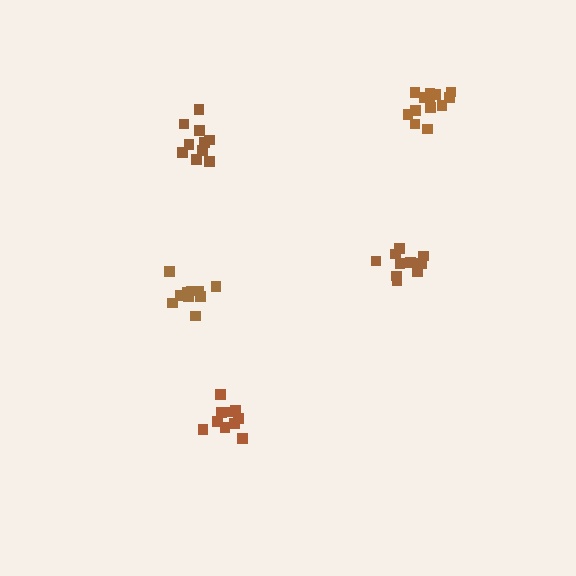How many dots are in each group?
Group 1: 10 dots, Group 2: 10 dots, Group 3: 13 dots, Group 4: 10 dots, Group 5: 10 dots (53 total).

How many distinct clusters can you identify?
There are 5 distinct clusters.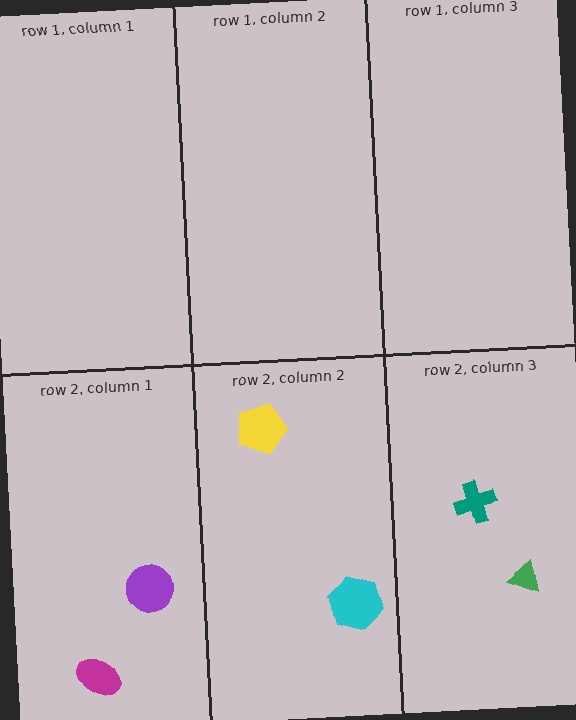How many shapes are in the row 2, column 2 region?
2.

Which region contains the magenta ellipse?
The row 2, column 1 region.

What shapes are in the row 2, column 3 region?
The teal cross, the green triangle.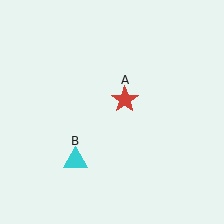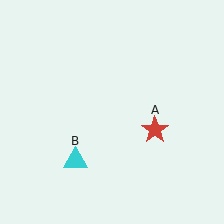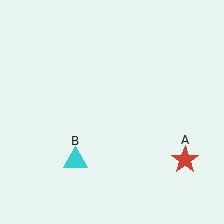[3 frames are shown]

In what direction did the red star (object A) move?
The red star (object A) moved down and to the right.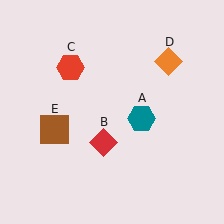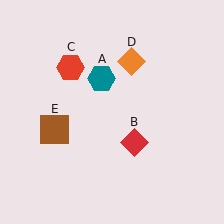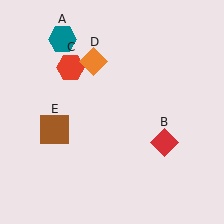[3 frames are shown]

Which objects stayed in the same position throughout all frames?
Red hexagon (object C) and brown square (object E) remained stationary.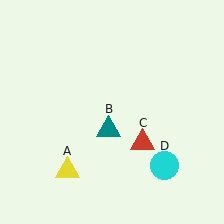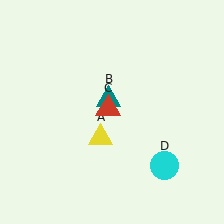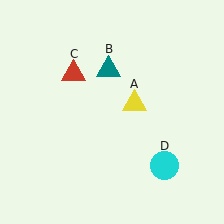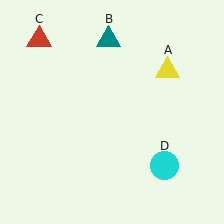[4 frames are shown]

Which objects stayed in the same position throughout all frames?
Cyan circle (object D) remained stationary.